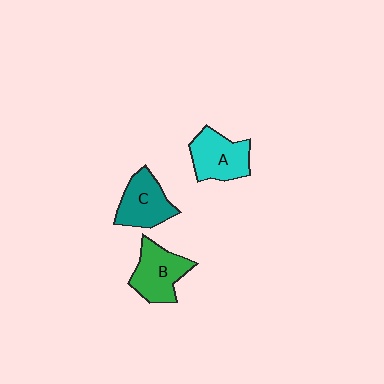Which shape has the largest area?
Shape B (green).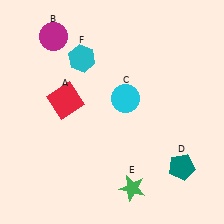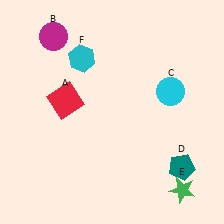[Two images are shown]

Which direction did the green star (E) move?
The green star (E) moved right.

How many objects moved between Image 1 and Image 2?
2 objects moved between the two images.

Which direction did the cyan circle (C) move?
The cyan circle (C) moved right.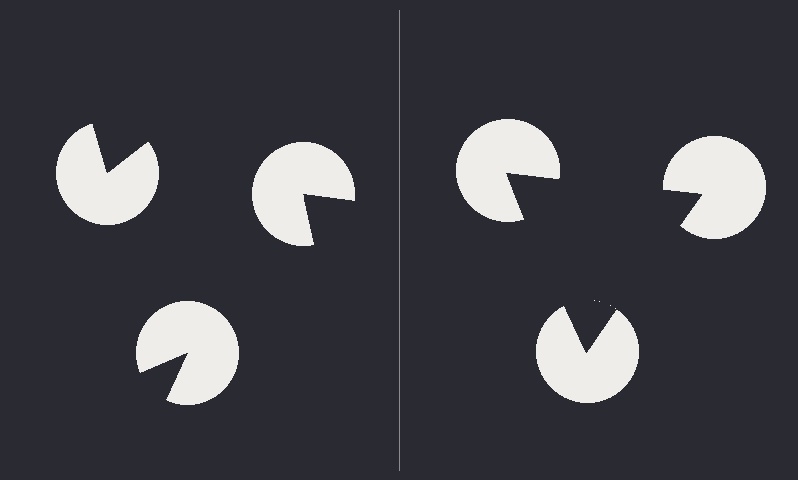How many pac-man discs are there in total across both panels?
6 — 3 on each side.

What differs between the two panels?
The pac-man discs are positioned identically on both sides; only the wedge orientations differ. On the right they align to a triangle; on the left they are misaligned.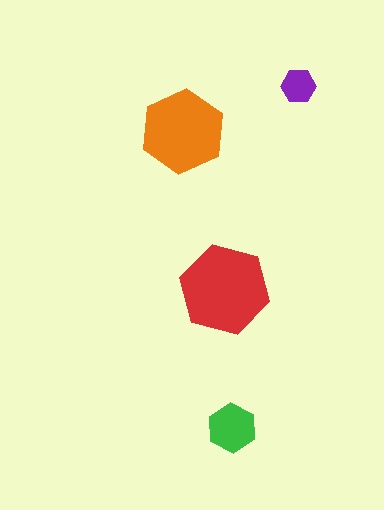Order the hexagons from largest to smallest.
the red one, the orange one, the green one, the purple one.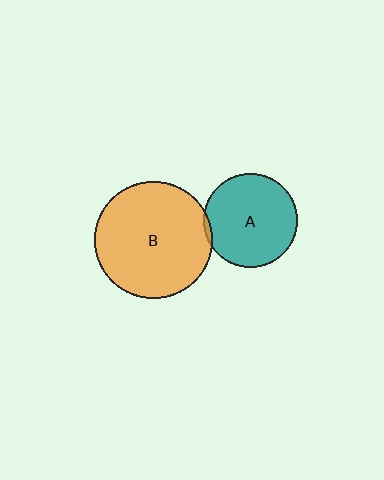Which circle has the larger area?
Circle B (orange).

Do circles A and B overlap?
Yes.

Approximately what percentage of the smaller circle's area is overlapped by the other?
Approximately 5%.